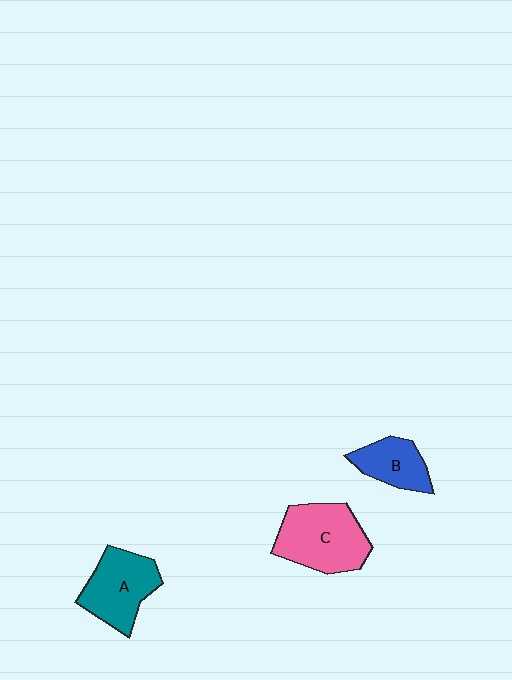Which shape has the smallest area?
Shape B (blue).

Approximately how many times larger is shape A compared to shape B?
Approximately 1.5 times.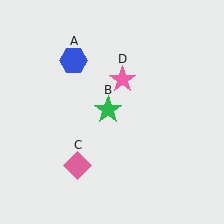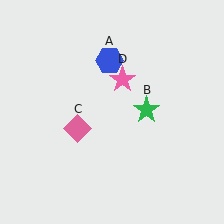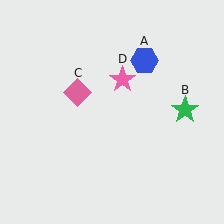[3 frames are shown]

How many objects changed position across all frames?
3 objects changed position: blue hexagon (object A), green star (object B), pink diamond (object C).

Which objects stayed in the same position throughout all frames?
Pink star (object D) remained stationary.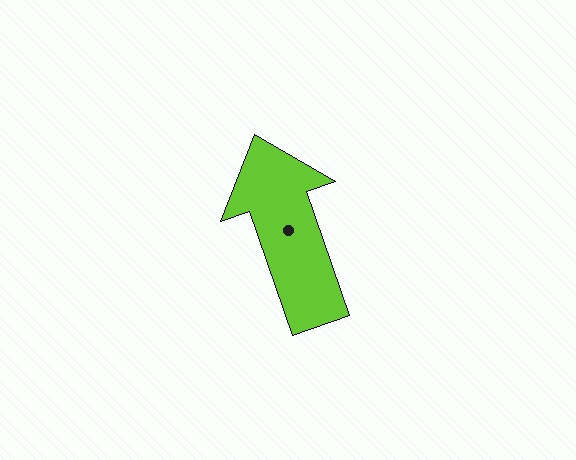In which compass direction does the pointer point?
North.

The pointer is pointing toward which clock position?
Roughly 11 o'clock.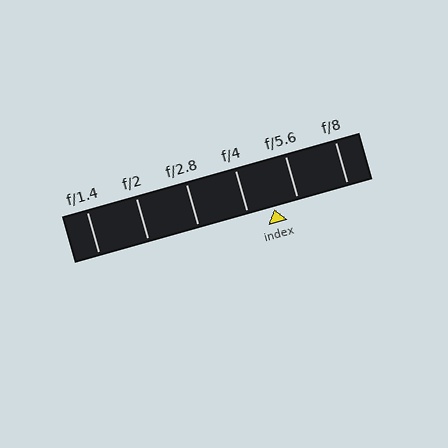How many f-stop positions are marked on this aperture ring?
There are 6 f-stop positions marked.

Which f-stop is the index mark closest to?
The index mark is closest to f/5.6.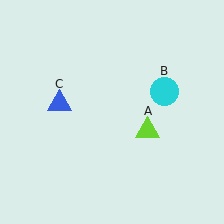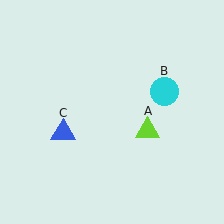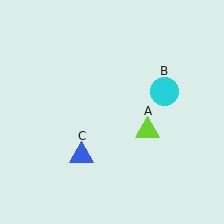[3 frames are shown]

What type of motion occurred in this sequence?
The blue triangle (object C) rotated counterclockwise around the center of the scene.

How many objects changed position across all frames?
1 object changed position: blue triangle (object C).